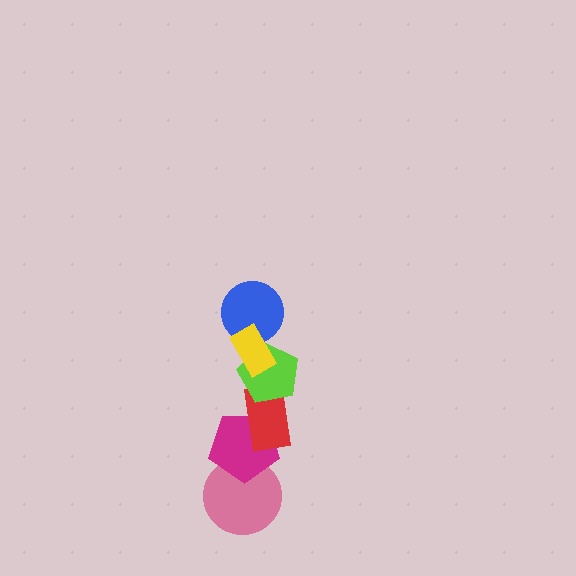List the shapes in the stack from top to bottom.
From top to bottom: the yellow rectangle, the blue circle, the lime pentagon, the red rectangle, the magenta pentagon, the pink circle.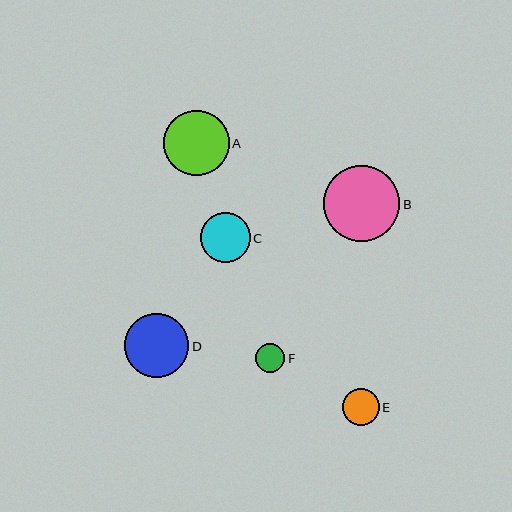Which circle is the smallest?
Circle F is the smallest with a size of approximately 29 pixels.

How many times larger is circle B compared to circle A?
Circle B is approximately 1.2 times the size of circle A.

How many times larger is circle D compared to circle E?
Circle D is approximately 1.8 times the size of circle E.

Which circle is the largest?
Circle B is the largest with a size of approximately 76 pixels.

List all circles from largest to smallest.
From largest to smallest: B, A, D, C, E, F.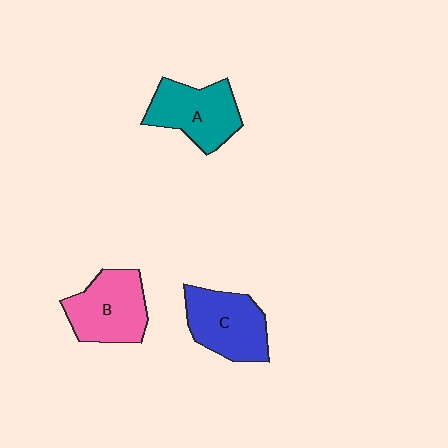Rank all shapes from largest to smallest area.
From largest to smallest: B (pink), C (blue), A (teal).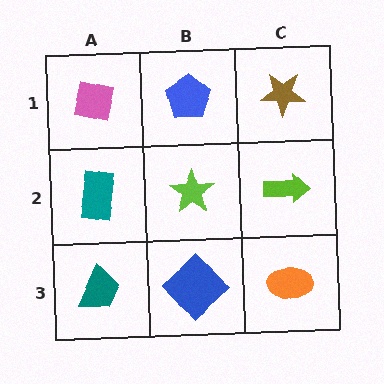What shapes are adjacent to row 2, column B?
A blue pentagon (row 1, column B), a blue diamond (row 3, column B), a teal rectangle (row 2, column A), a lime arrow (row 2, column C).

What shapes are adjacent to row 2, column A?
A pink square (row 1, column A), a teal trapezoid (row 3, column A), a lime star (row 2, column B).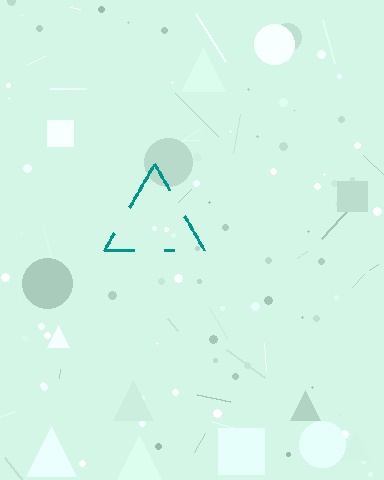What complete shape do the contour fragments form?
The contour fragments form a triangle.